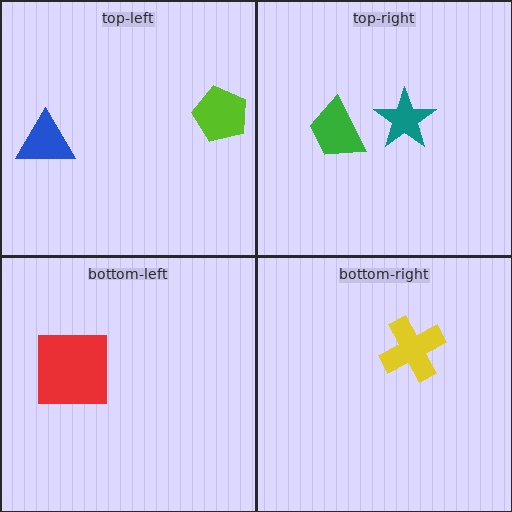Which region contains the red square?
The bottom-left region.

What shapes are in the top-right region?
The teal star, the green trapezoid.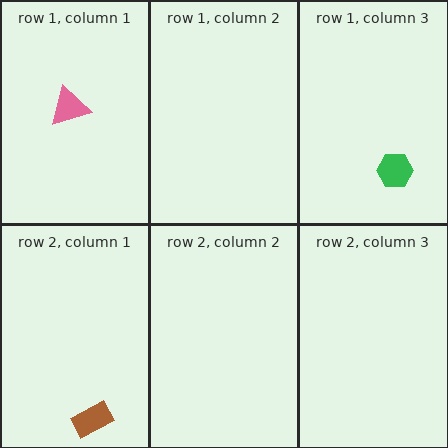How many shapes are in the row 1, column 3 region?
1.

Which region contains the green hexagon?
The row 1, column 3 region.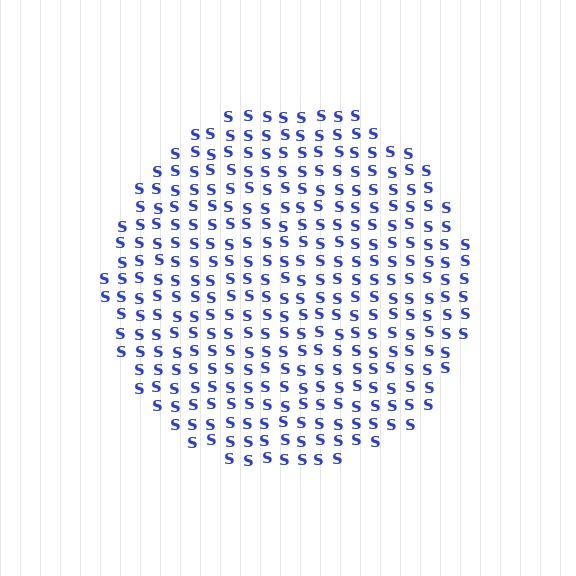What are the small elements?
The small elements are letter S's.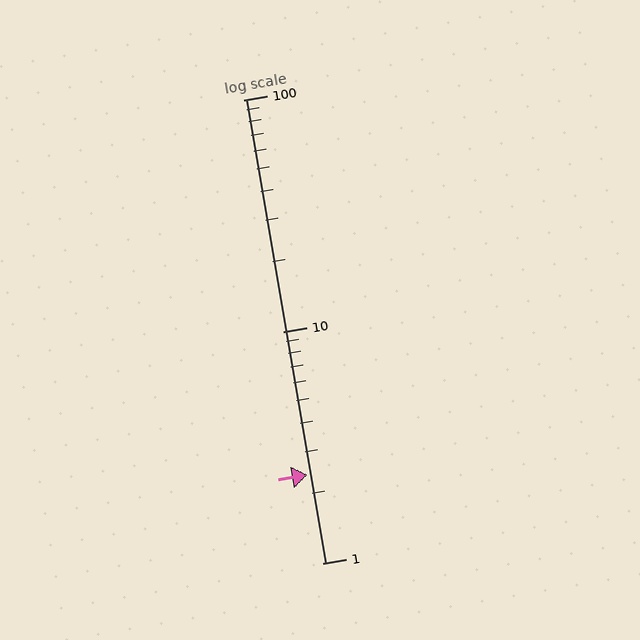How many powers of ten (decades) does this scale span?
The scale spans 2 decades, from 1 to 100.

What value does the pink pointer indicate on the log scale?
The pointer indicates approximately 2.4.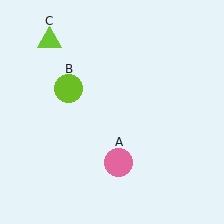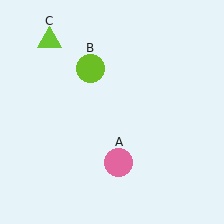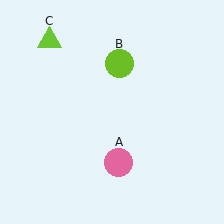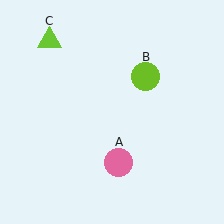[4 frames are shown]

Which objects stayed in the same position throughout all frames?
Pink circle (object A) and lime triangle (object C) remained stationary.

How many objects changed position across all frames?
1 object changed position: lime circle (object B).